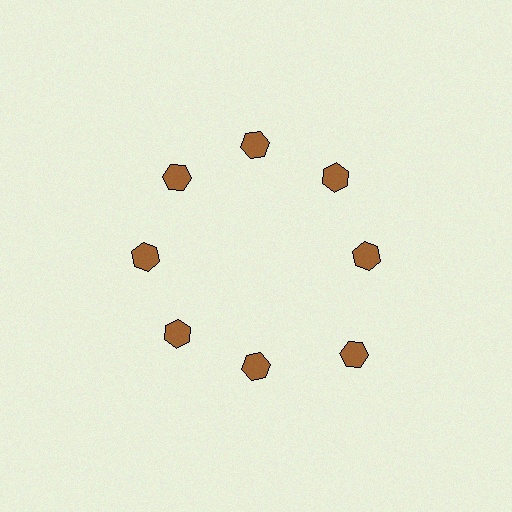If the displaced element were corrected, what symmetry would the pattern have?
It would have 8-fold rotational symmetry — the pattern would map onto itself every 45 degrees.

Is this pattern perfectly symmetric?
No. The 8 brown hexagons are arranged in a ring, but one element near the 4 o'clock position is pushed outward from the center, breaking the 8-fold rotational symmetry.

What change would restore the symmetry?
The symmetry would be restored by moving it inward, back onto the ring so that all 8 hexagons sit at equal angles and equal distance from the center.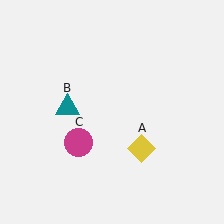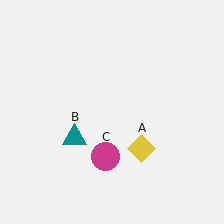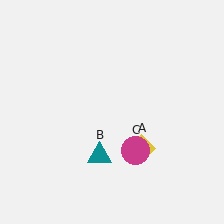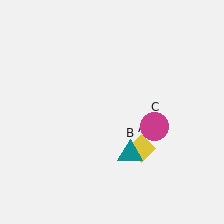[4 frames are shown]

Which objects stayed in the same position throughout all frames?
Yellow diamond (object A) remained stationary.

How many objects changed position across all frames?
2 objects changed position: teal triangle (object B), magenta circle (object C).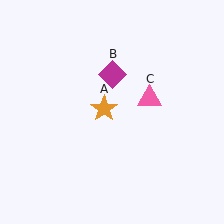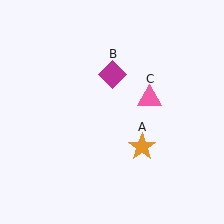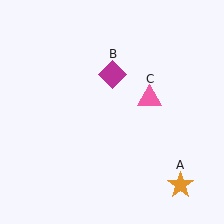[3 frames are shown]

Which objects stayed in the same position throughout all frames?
Magenta diamond (object B) and pink triangle (object C) remained stationary.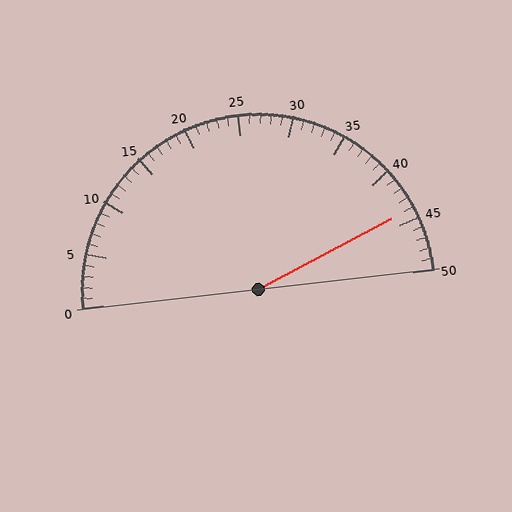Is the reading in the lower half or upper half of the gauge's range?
The reading is in the upper half of the range (0 to 50).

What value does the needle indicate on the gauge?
The needle indicates approximately 44.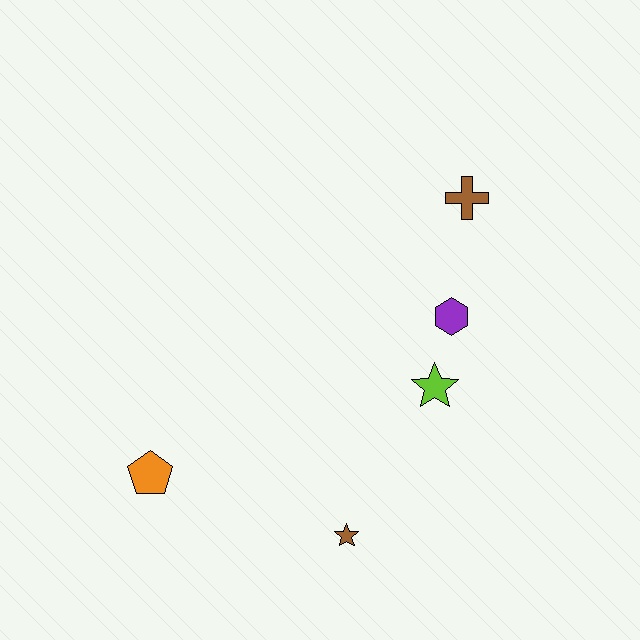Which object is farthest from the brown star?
The brown cross is farthest from the brown star.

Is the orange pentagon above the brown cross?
No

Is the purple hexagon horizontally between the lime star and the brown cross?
Yes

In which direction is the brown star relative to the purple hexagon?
The brown star is below the purple hexagon.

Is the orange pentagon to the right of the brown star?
No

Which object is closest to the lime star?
The purple hexagon is closest to the lime star.